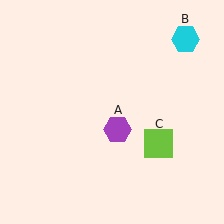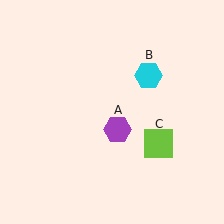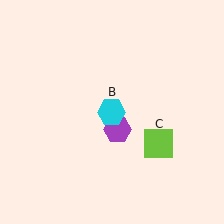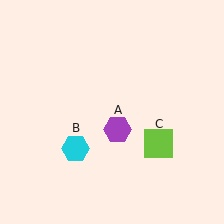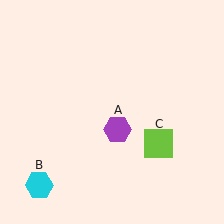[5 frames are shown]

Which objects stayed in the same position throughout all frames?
Purple hexagon (object A) and lime square (object C) remained stationary.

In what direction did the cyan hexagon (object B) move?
The cyan hexagon (object B) moved down and to the left.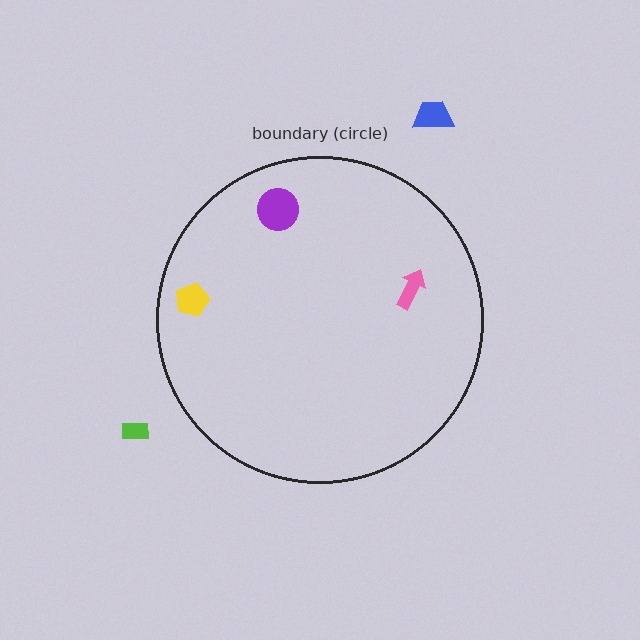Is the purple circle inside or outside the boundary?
Inside.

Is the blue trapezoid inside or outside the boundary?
Outside.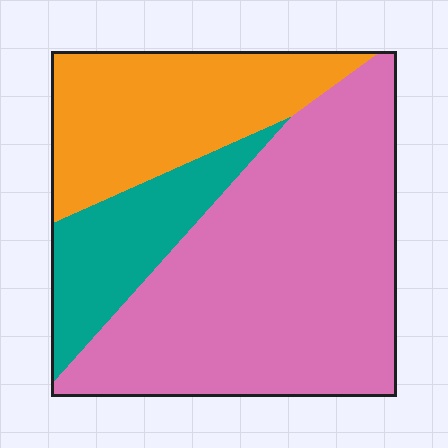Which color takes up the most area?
Pink, at roughly 55%.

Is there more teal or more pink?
Pink.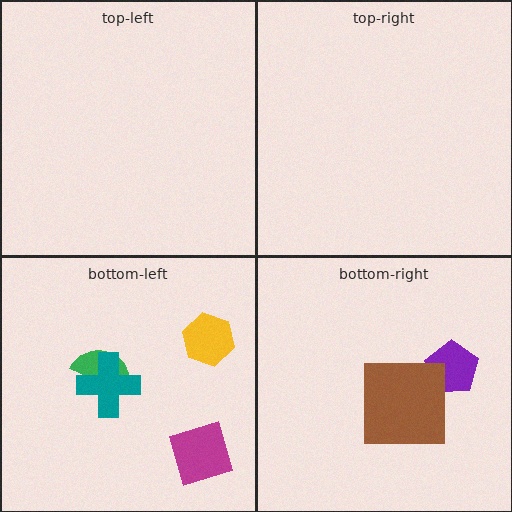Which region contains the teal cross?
The bottom-left region.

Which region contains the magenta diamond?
The bottom-left region.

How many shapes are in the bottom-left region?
4.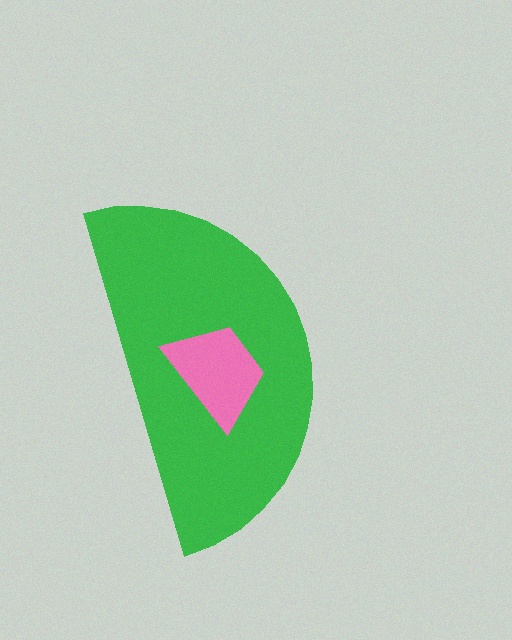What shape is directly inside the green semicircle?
The pink trapezoid.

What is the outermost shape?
The green semicircle.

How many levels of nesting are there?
2.